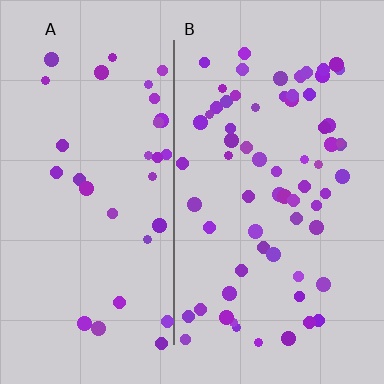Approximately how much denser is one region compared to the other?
Approximately 2.0× — region B over region A.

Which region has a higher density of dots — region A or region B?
B (the right).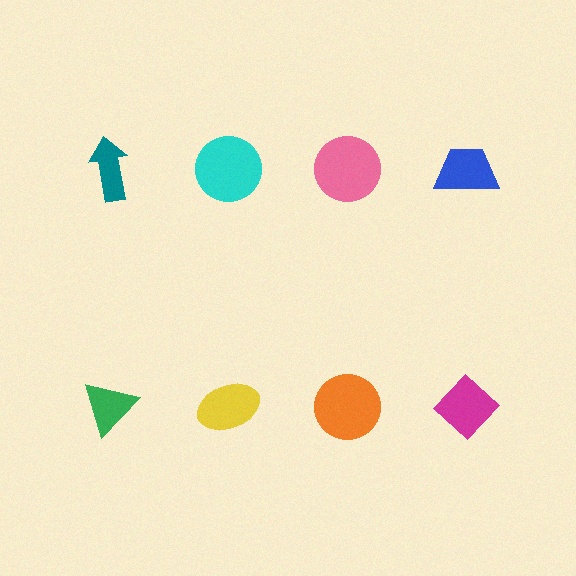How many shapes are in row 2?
4 shapes.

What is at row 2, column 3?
An orange circle.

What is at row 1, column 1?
A teal arrow.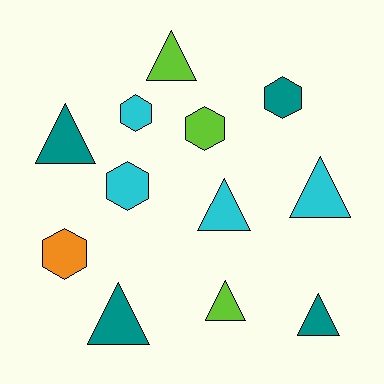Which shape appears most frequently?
Triangle, with 7 objects.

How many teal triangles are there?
There are 3 teal triangles.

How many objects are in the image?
There are 12 objects.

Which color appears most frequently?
Teal, with 4 objects.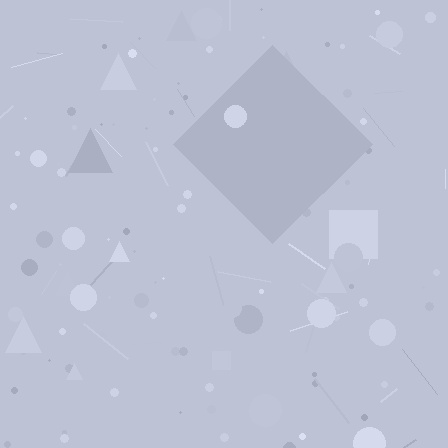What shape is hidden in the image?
A diamond is hidden in the image.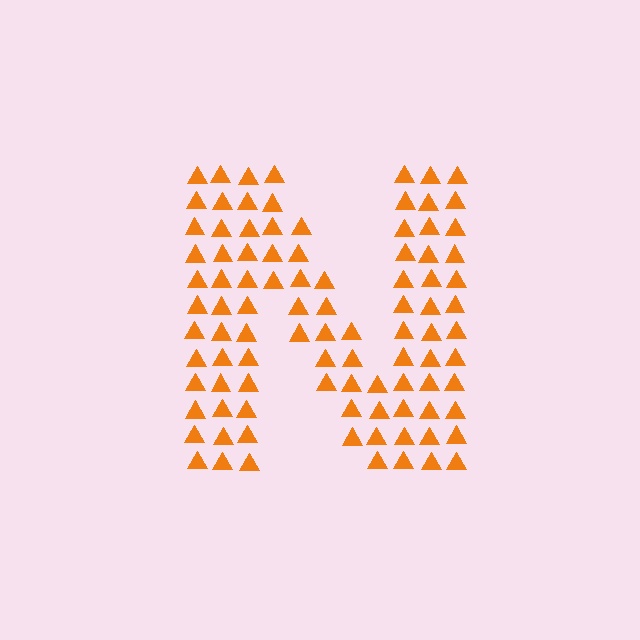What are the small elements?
The small elements are triangles.